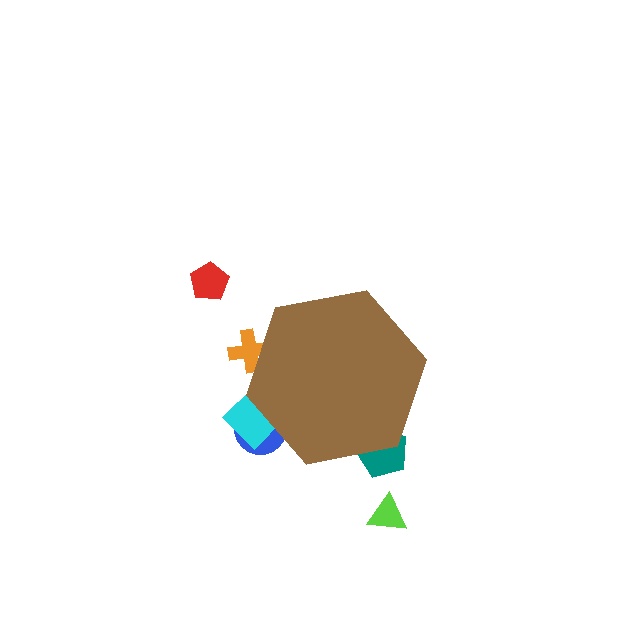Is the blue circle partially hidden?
Yes, the blue circle is partially hidden behind the brown hexagon.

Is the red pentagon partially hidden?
No, the red pentagon is fully visible.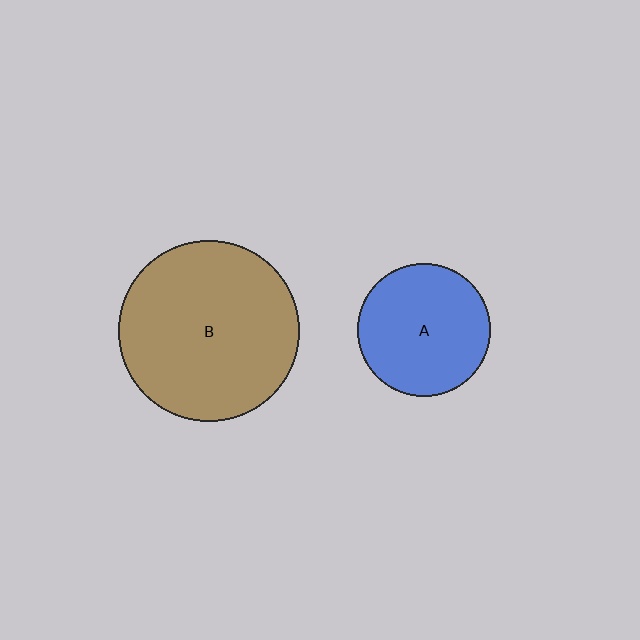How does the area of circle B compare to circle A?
Approximately 1.9 times.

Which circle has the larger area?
Circle B (brown).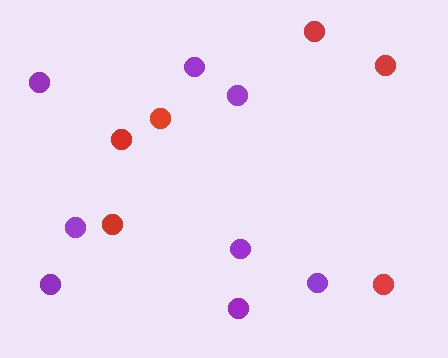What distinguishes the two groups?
There are 2 groups: one group of red circles (6) and one group of purple circles (8).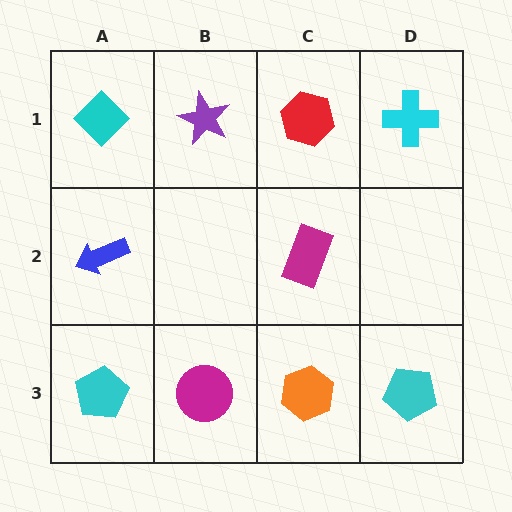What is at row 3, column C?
An orange hexagon.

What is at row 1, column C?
A red hexagon.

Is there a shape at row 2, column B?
No, that cell is empty.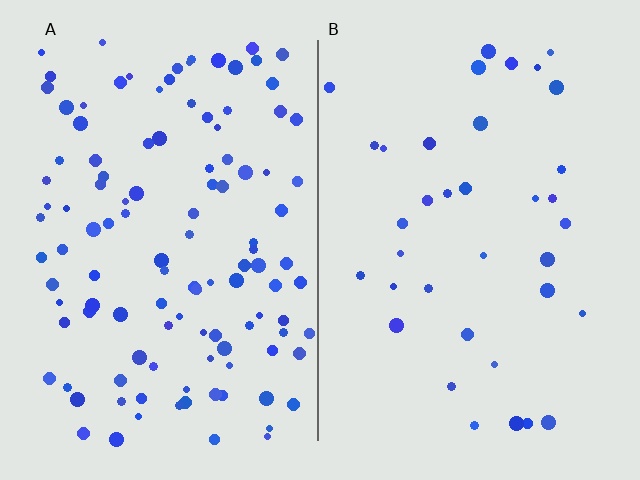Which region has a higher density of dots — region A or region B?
A (the left).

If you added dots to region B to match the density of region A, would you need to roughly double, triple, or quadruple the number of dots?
Approximately triple.